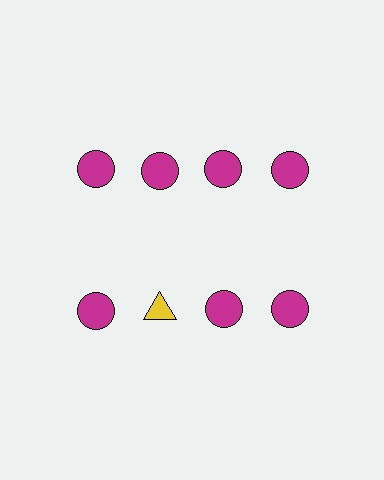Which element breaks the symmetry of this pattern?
The yellow triangle in the second row, second from left column breaks the symmetry. All other shapes are magenta circles.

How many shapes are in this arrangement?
There are 8 shapes arranged in a grid pattern.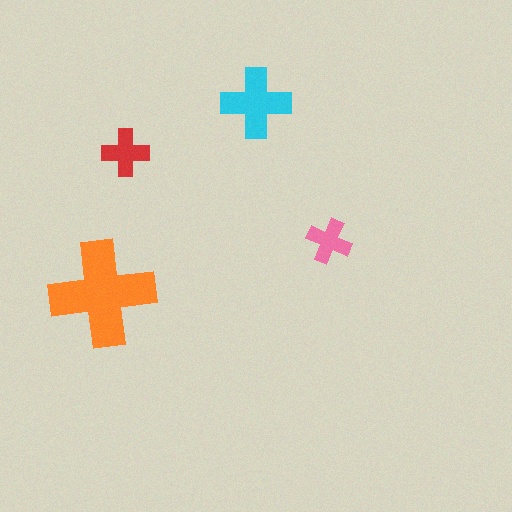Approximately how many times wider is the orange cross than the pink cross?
About 2.5 times wider.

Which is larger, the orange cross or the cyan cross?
The orange one.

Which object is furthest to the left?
The orange cross is leftmost.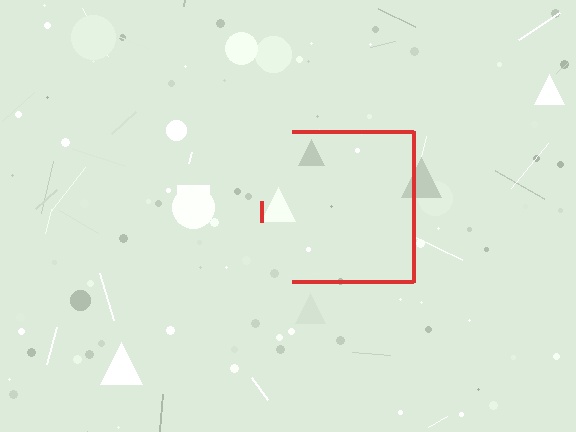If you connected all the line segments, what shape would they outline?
They would outline a square.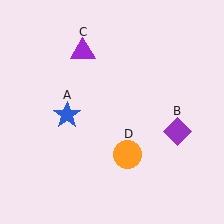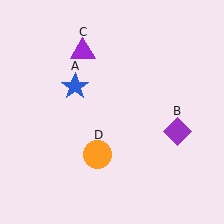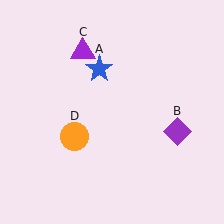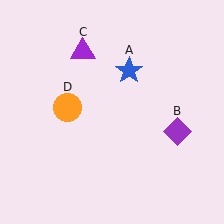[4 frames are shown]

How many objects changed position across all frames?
2 objects changed position: blue star (object A), orange circle (object D).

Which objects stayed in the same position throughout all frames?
Purple diamond (object B) and purple triangle (object C) remained stationary.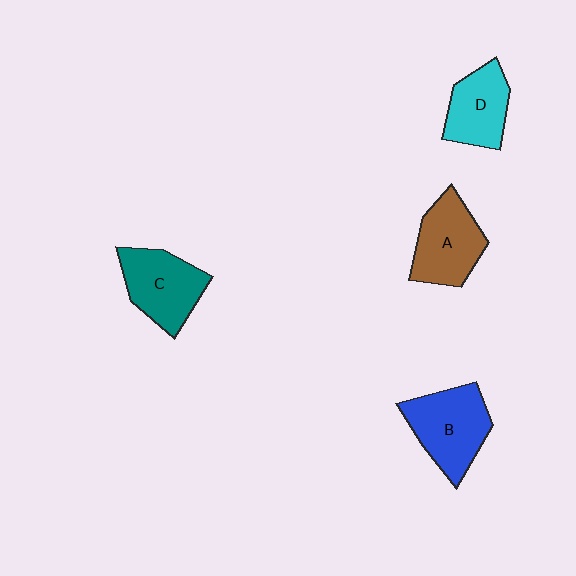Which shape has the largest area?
Shape B (blue).